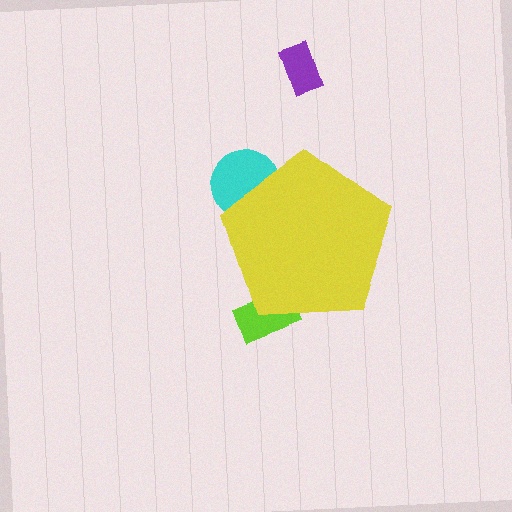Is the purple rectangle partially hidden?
No, the purple rectangle is fully visible.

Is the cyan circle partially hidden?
Yes, the cyan circle is partially hidden behind the yellow pentagon.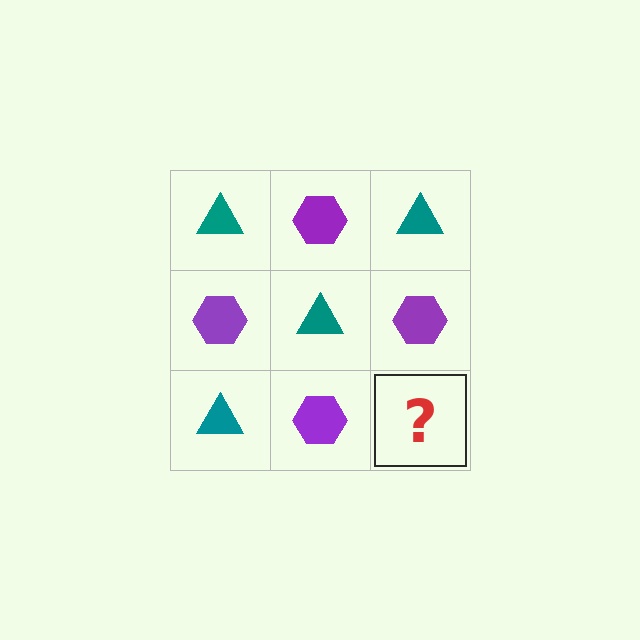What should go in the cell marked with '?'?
The missing cell should contain a teal triangle.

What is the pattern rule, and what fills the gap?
The rule is that it alternates teal triangle and purple hexagon in a checkerboard pattern. The gap should be filled with a teal triangle.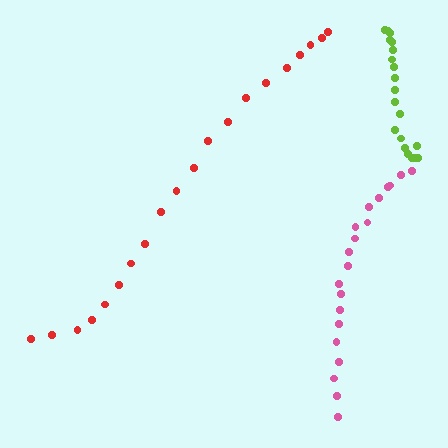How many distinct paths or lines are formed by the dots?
There are 3 distinct paths.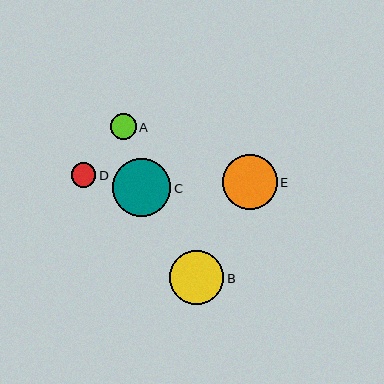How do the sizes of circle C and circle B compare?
Circle C and circle B are approximately the same size.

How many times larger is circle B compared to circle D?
Circle B is approximately 2.2 times the size of circle D.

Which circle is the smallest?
Circle D is the smallest with a size of approximately 25 pixels.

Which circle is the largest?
Circle C is the largest with a size of approximately 58 pixels.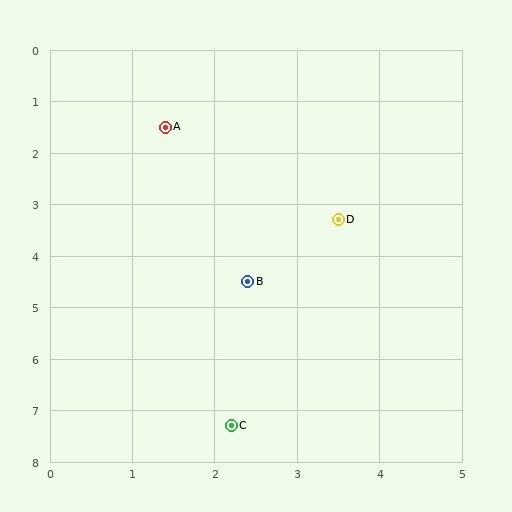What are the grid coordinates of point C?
Point C is at approximately (2.2, 7.3).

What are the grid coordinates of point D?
Point D is at approximately (3.5, 3.3).